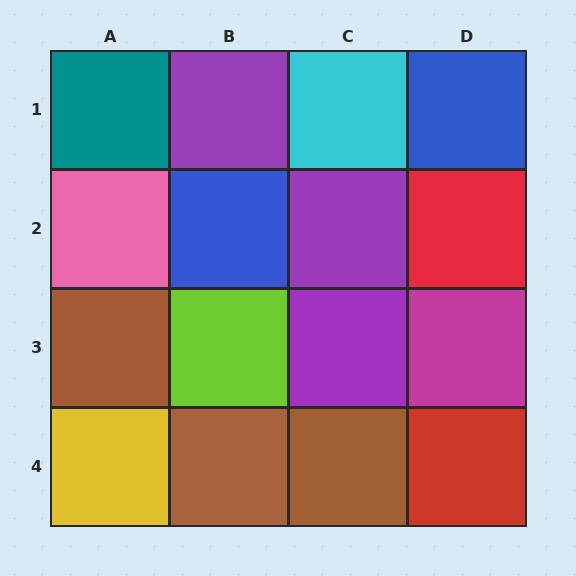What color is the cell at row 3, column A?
Brown.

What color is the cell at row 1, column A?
Teal.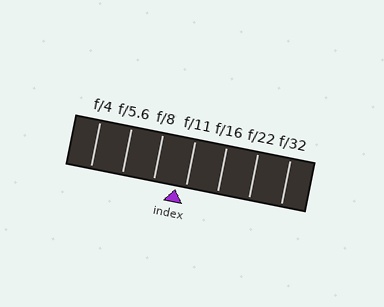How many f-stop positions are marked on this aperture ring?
There are 7 f-stop positions marked.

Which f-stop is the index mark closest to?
The index mark is closest to f/11.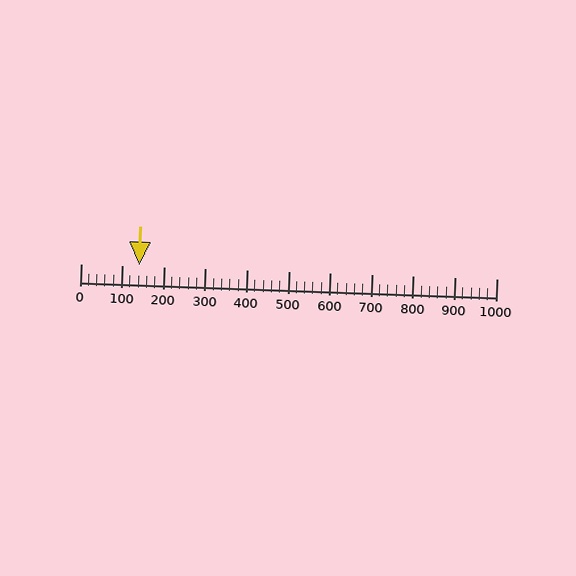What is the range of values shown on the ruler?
The ruler shows values from 0 to 1000.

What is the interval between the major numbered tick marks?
The major tick marks are spaced 100 units apart.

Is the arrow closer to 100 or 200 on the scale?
The arrow is closer to 100.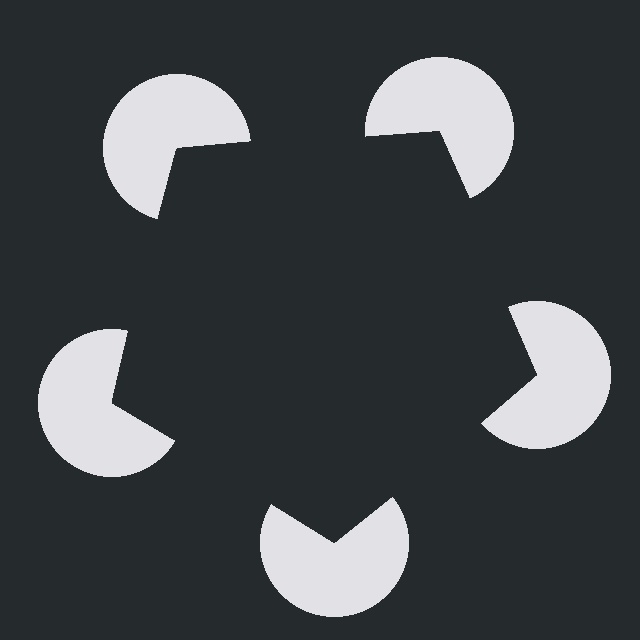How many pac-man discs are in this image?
There are 5 — one at each vertex of the illusory pentagon.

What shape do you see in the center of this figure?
An illusory pentagon — its edges are inferred from the aligned wedge cuts in the pac-man discs, not physically drawn.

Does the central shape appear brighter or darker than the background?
It typically appears slightly darker than the background, even though no actual brightness change is drawn.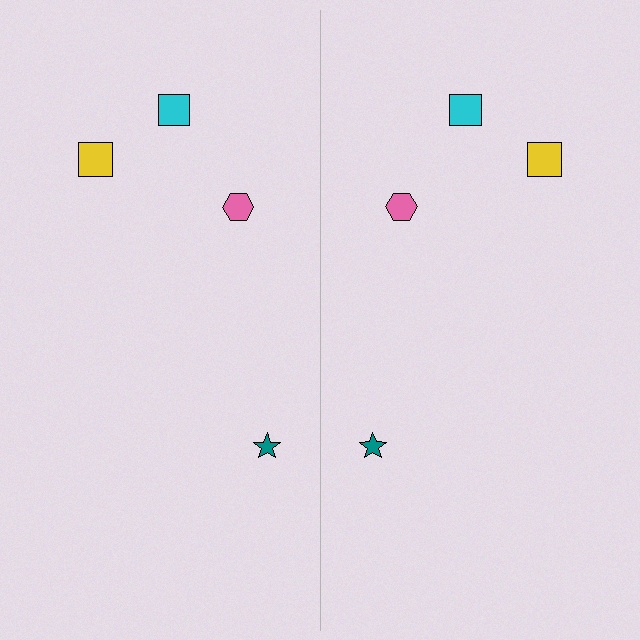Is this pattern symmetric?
Yes, this pattern has bilateral (reflection) symmetry.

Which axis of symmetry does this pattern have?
The pattern has a vertical axis of symmetry running through the center of the image.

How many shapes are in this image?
There are 8 shapes in this image.